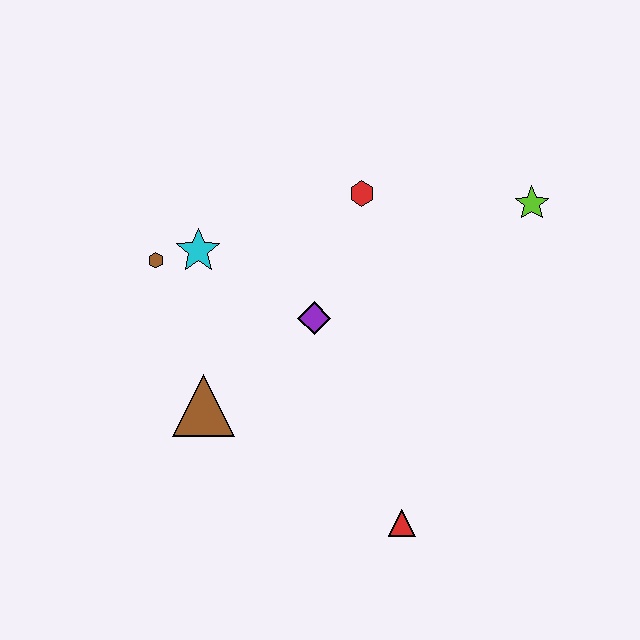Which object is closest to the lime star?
The red hexagon is closest to the lime star.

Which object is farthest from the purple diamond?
The lime star is farthest from the purple diamond.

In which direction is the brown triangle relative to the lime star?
The brown triangle is to the left of the lime star.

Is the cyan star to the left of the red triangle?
Yes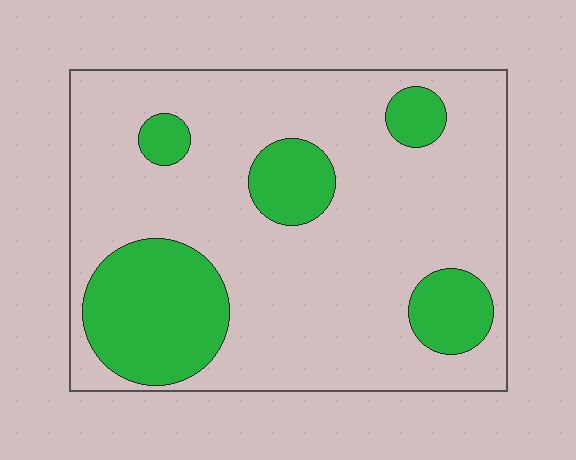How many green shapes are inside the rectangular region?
5.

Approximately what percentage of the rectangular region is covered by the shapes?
Approximately 25%.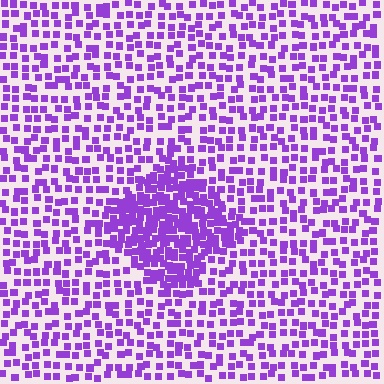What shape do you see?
I see a diamond.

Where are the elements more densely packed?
The elements are more densely packed inside the diamond boundary.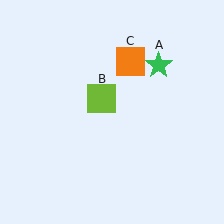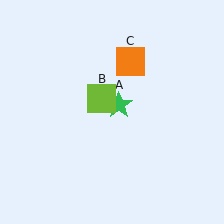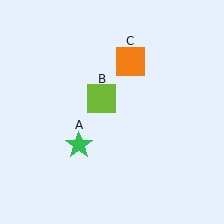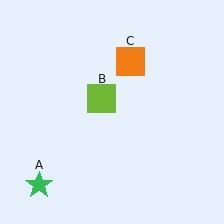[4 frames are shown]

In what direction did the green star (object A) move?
The green star (object A) moved down and to the left.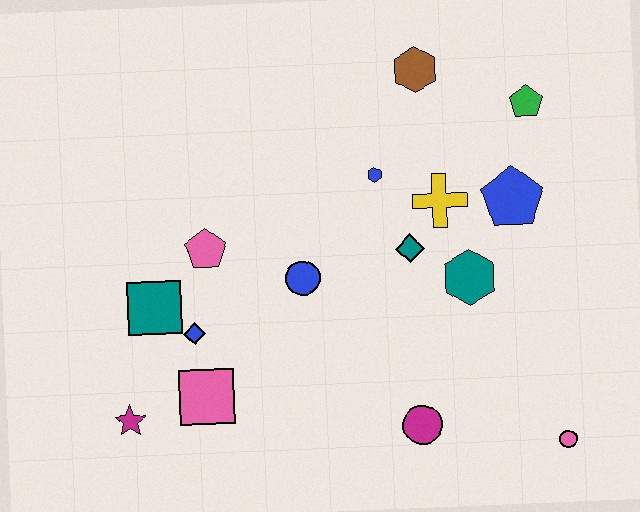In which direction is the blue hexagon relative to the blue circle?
The blue hexagon is above the blue circle.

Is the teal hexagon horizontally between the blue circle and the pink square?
No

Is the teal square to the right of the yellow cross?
No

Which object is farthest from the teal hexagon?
The magenta star is farthest from the teal hexagon.